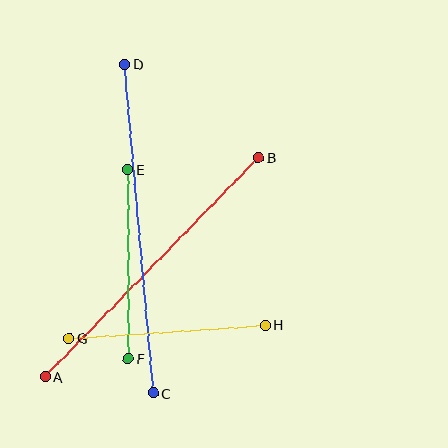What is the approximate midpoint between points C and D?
The midpoint is at approximately (139, 229) pixels.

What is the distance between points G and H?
The distance is approximately 197 pixels.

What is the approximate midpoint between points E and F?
The midpoint is at approximately (128, 264) pixels.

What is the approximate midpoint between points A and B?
The midpoint is at approximately (152, 267) pixels.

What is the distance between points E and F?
The distance is approximately 190 pixels.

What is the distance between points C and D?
The distance is approximately 330 pixels.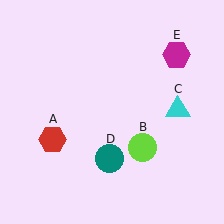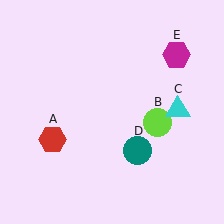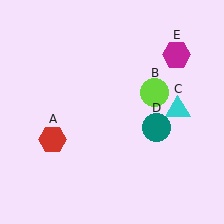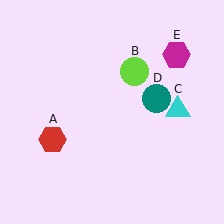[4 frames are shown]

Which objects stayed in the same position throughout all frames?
Red hexagon (object A) and cyan triangle (object C) and magenta hexagon (object E) remained stationary.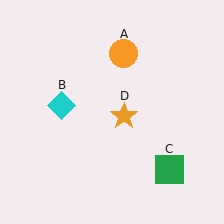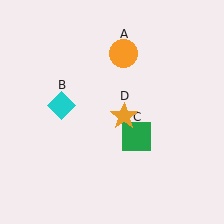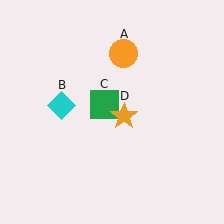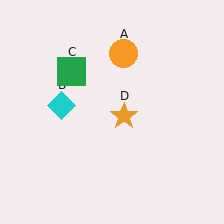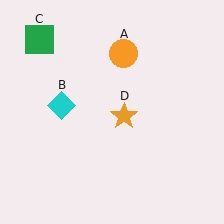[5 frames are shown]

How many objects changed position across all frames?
1 object changed position: green square (object C).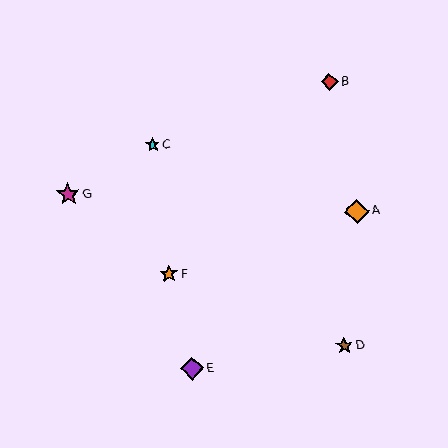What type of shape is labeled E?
Shape E is a purple diamond.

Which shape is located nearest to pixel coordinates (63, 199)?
The magenta star (labeled G) at (68, 195) is nearest to that location.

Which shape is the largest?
The orange diamond (labeled A) is the largest.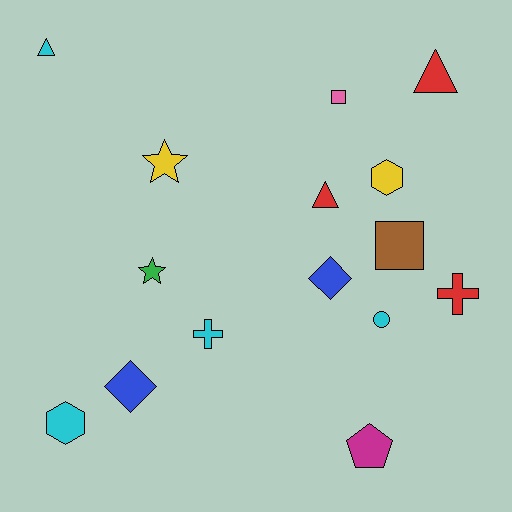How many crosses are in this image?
There are 2 crosses.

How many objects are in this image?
There are 15 objects.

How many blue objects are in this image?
There are 2 blue objects.